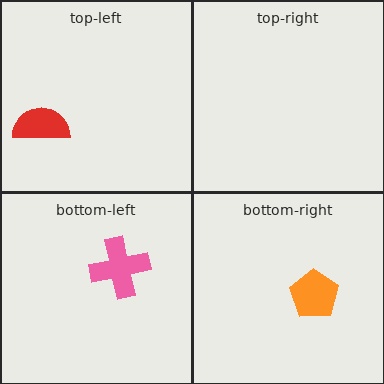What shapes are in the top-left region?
The red semicircle.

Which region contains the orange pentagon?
The bottom-right region.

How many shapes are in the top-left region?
1.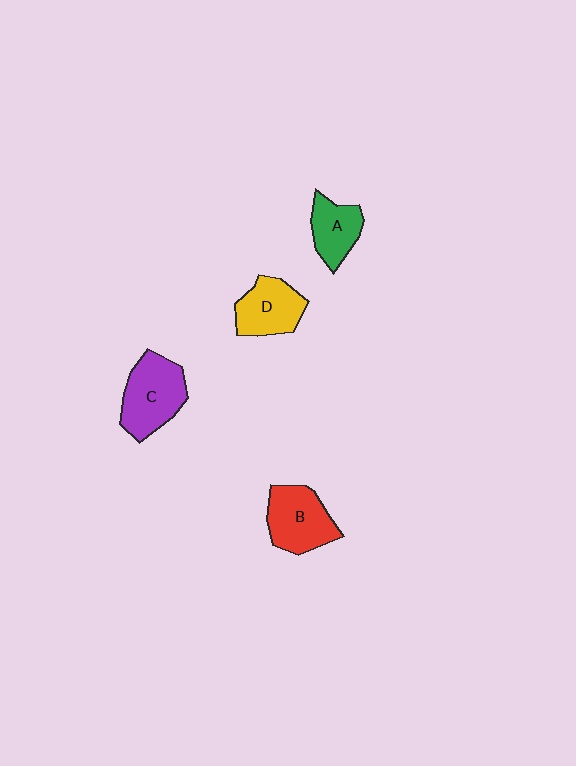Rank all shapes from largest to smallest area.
From largest to smallest: C (purple), B (red), D (yellow), A (green).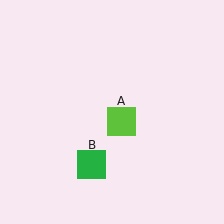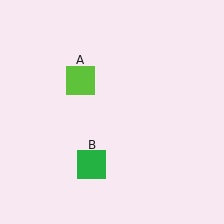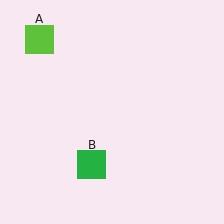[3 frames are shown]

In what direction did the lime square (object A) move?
The lime square (object A) moved up and to the left.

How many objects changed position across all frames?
1 object changed position: lime square (object A).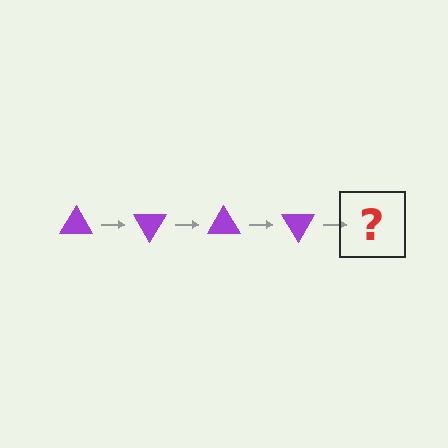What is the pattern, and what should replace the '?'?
The pattern is that the triangle rotates 60 degrees each step. The '?' should be a purple triangle rotated 240 degrees.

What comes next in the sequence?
The next element should be a purple triangle rotated 240 degrees.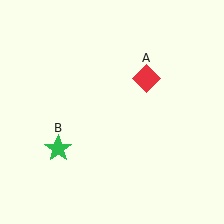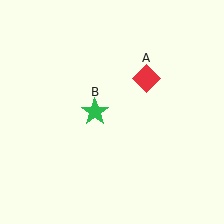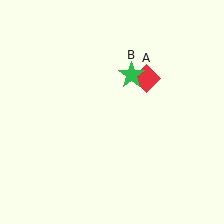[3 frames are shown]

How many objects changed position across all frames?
1 object changed position: green star (object B).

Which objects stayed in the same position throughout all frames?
Red diamond (object A) remained stationary.